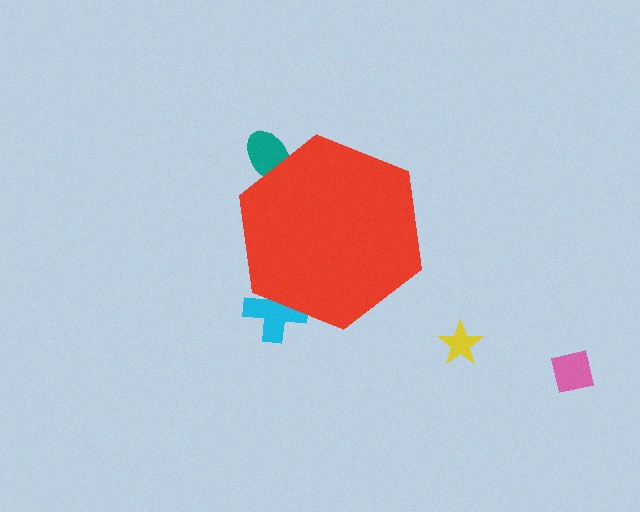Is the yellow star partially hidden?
No, the yellow star is fully visible.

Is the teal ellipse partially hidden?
Yes, the teal ellipse is partially hidden behind the red hexagon.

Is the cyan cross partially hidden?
Yes, the cyan cross is partially hidden behind the red hexagon.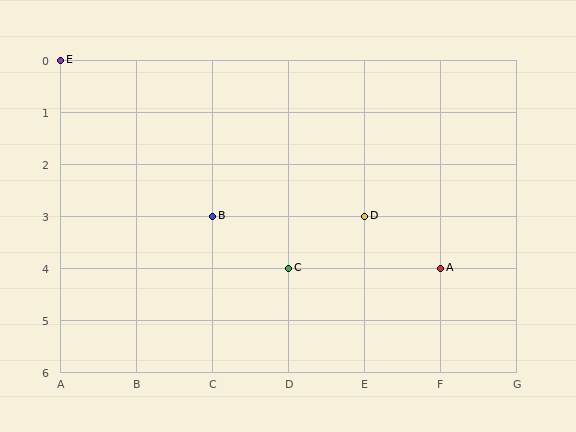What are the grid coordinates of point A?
Point A is at grid coordinates (F, 4).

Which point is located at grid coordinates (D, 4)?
Point C is at (D, 4).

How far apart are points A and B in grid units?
Points A and B are 3 columns and 1 row apart (about 3.2 grid units diagonally).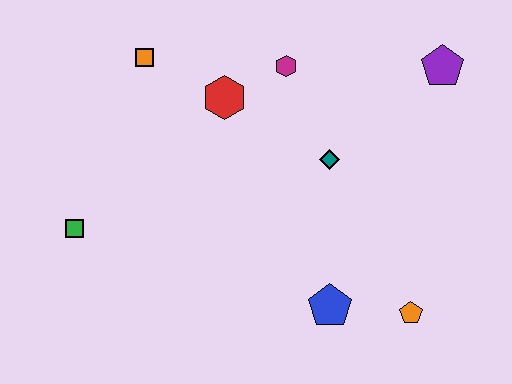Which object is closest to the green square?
The orange square is closest to the green square.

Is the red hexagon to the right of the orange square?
Yes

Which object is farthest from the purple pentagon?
The green square is farthest from the purple pentagon.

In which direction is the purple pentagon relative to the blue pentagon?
The purple pentagon is above the blue pentagon.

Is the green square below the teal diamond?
Yes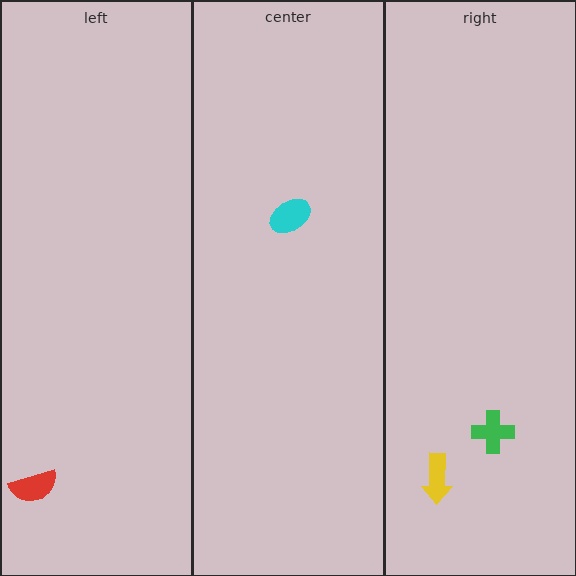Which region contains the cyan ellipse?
The center region.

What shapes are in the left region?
The red semicircle.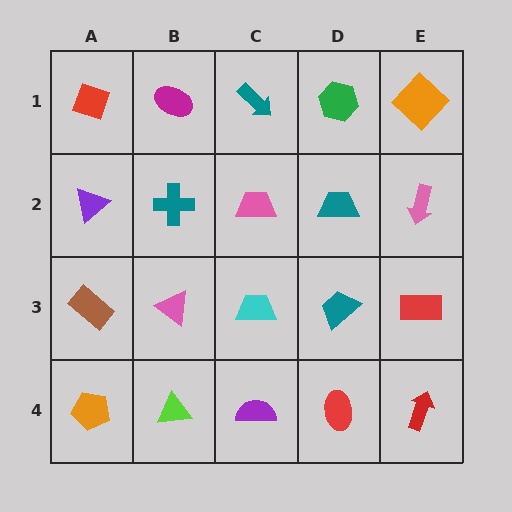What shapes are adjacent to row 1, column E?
A pink arrow (row 2, column E), a green hexagon (row 1, column D).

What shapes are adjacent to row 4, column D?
A teal trapezoid (row 3, column D), a purple semicircle (row 4, column C), a red arrow (row 4, column E).